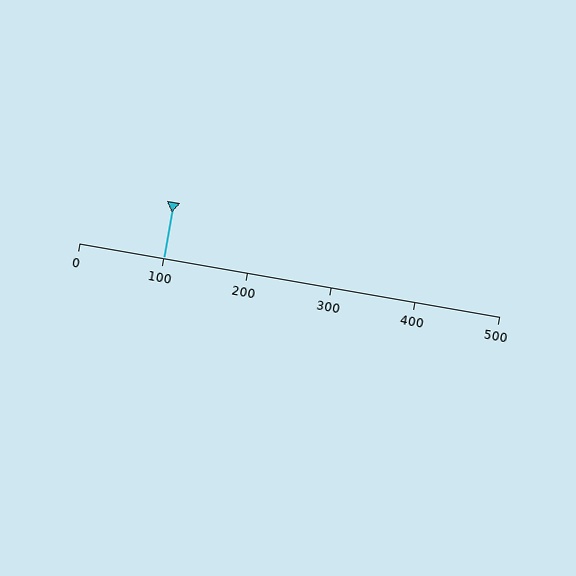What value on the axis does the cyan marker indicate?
The marker indicates approximately 100.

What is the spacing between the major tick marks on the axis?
The major ticks are spaced 100 apart.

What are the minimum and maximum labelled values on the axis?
The axis runs from 0 to 500.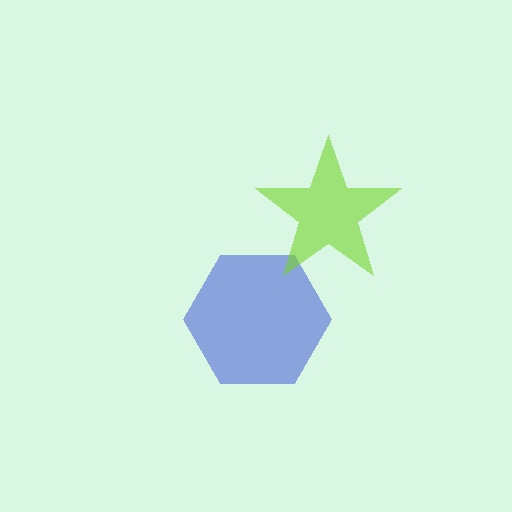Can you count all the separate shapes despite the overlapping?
Yes, there are 2 separate shapes.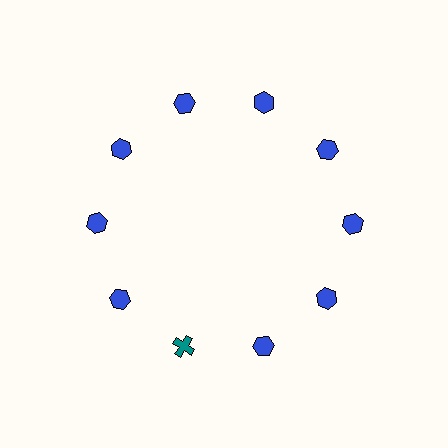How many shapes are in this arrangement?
There are 10 shapes arranged in a ring pattern.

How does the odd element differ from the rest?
It differs in both color (teal instead of blue) and shape (cross instead of hexagon).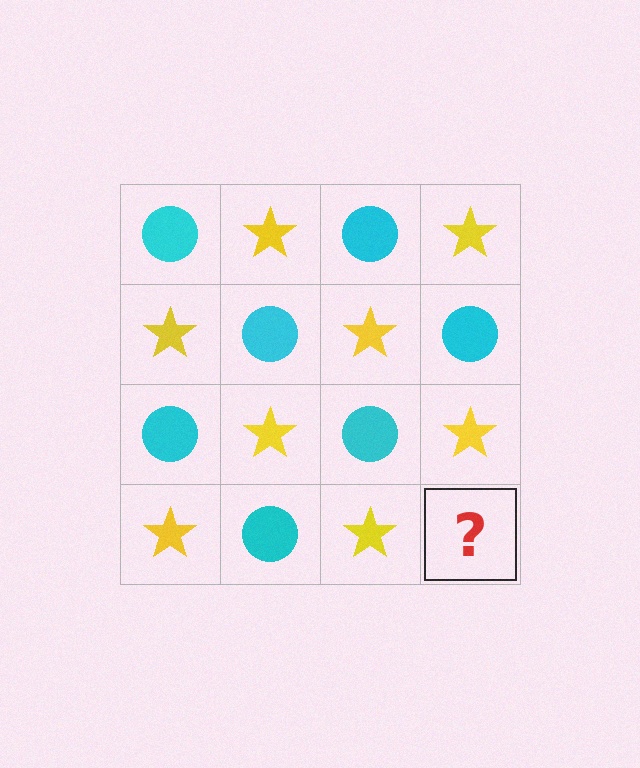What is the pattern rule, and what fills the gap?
The rule is that it alternates cyan circle and yellow star in a checkerboard pattern. The gap should be filled with a cyan circle.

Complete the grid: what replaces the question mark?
The question mark should be replaced with a cyan circle.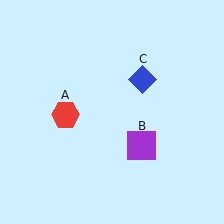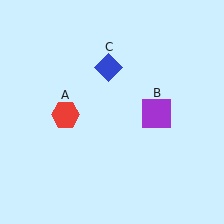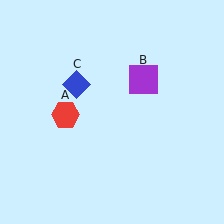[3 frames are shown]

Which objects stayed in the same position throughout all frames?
Red hexagon (object A) remained stationary.